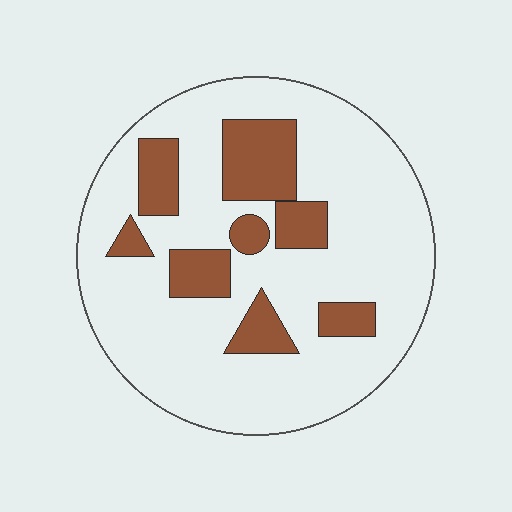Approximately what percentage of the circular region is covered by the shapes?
Approximately 20%.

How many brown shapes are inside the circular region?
8.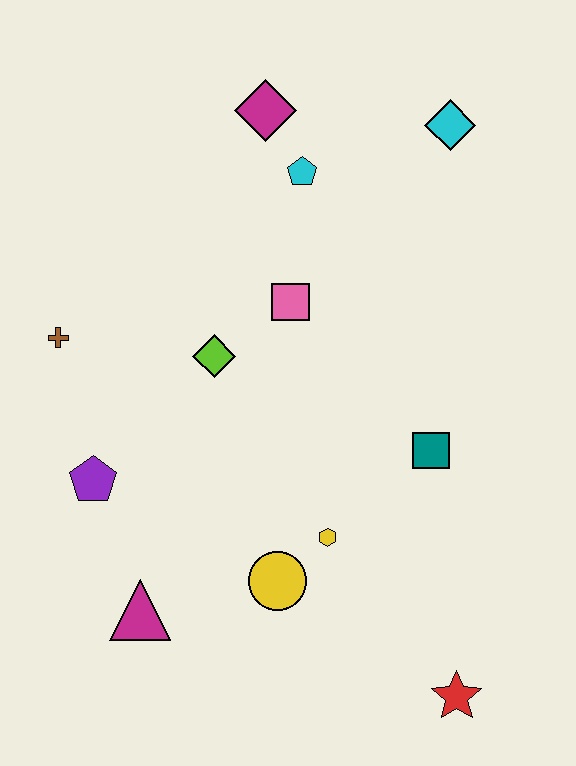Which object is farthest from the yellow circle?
The cyan diamond is farthest from the yellow circle.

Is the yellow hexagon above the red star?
Yes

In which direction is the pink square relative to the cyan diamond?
The pink square is below the cyan diamond.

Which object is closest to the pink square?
The lime diamond is closest to the pink square.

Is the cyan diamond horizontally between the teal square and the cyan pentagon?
No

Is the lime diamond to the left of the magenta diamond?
Yes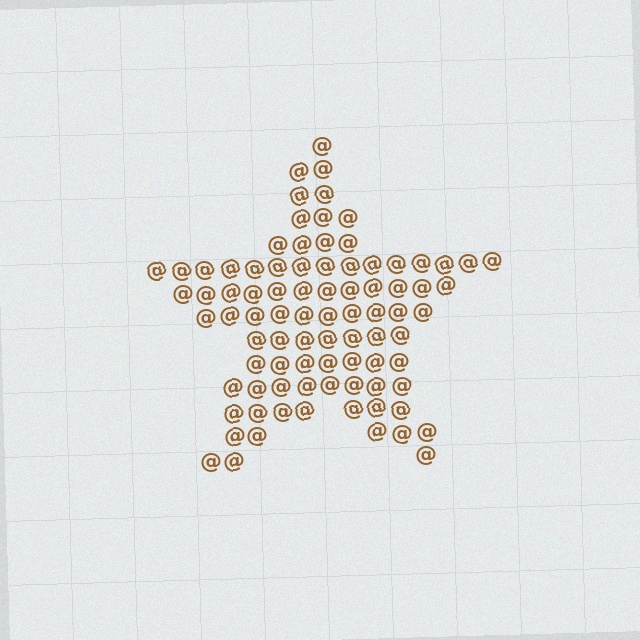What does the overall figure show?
The overall figure shows a star.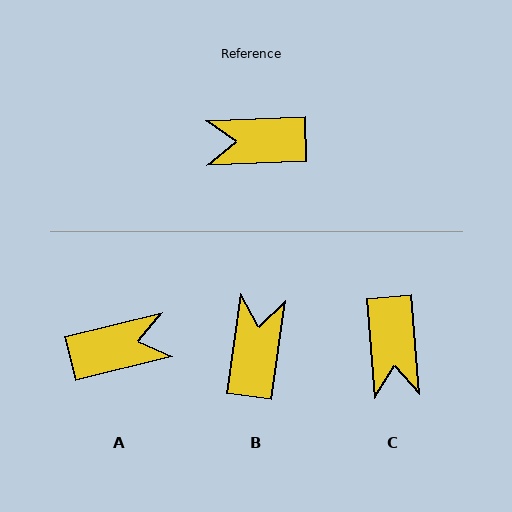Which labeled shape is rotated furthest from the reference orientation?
A, about 169 degrees away.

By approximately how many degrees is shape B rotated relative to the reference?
Approximately 100 degrees clockwise.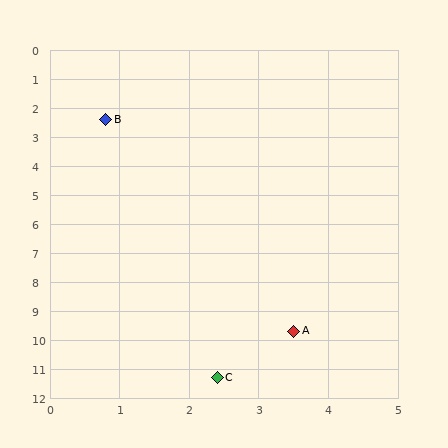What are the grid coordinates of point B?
Point B is at approximately (0.8, 2.4).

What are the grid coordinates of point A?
Point A is at approximately (3.5, 9.7).